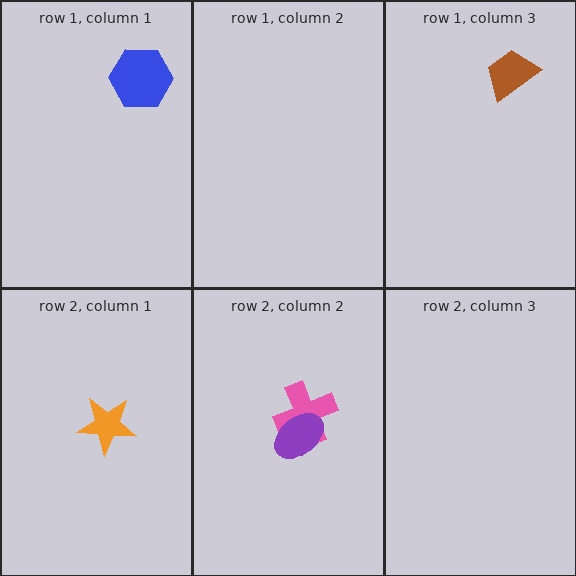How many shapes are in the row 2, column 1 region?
1.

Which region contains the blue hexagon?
The row 1, column 1 region.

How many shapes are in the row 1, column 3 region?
1.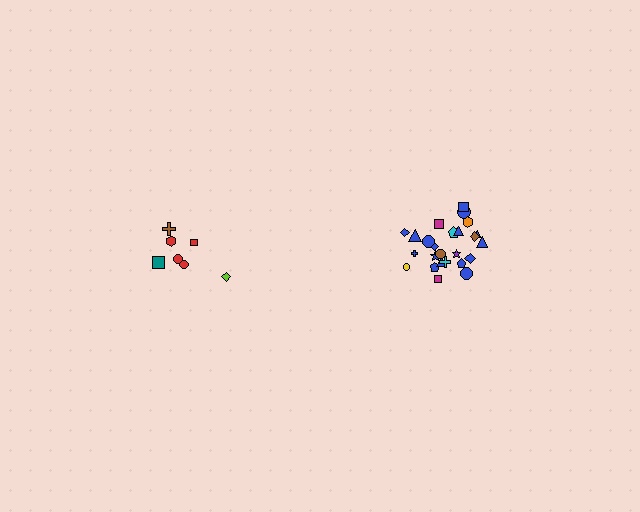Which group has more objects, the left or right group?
The right group.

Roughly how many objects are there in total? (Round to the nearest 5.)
Roughly 30 objects in total.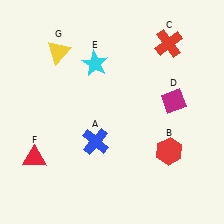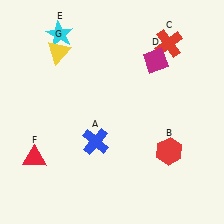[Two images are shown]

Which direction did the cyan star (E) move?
The cyan star (E) moved left.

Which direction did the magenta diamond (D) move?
The magenta diamond (D) moved up.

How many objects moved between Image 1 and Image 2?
2 objects moved between the two images.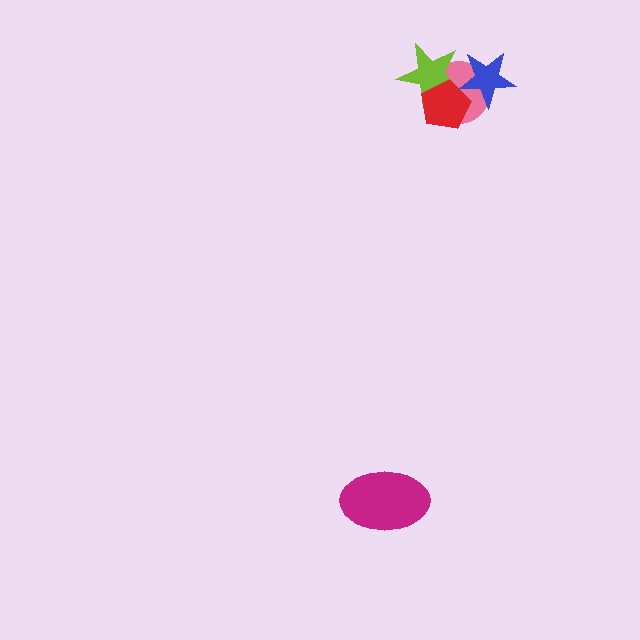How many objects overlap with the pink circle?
3 objects overlap with the pink circle.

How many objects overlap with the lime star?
3 objects overlap with the lime star.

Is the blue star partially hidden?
No, no other shape covers it.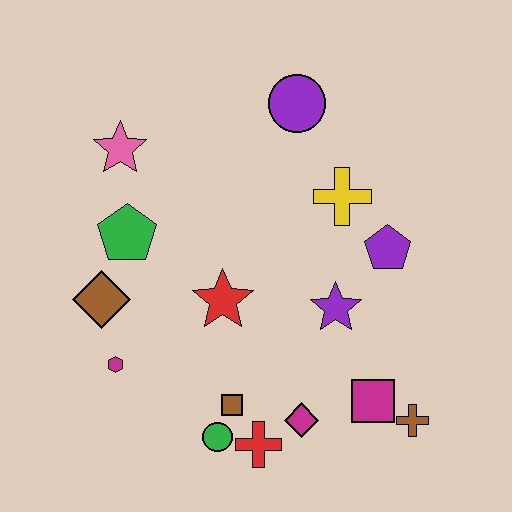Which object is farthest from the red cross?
The purple circle is farthest from the red cross.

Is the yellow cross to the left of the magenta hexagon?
No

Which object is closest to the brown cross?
The magenta square is closest to the brown cross.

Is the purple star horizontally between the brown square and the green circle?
No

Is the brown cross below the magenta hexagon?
Yes